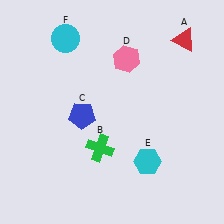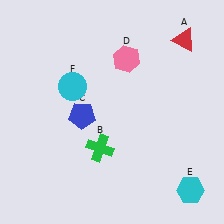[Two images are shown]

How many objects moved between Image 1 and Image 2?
2 objects moved between the two images.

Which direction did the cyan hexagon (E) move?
The cyan hexagon (E) moved right.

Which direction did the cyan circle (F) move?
The cyan circle (F) moved down.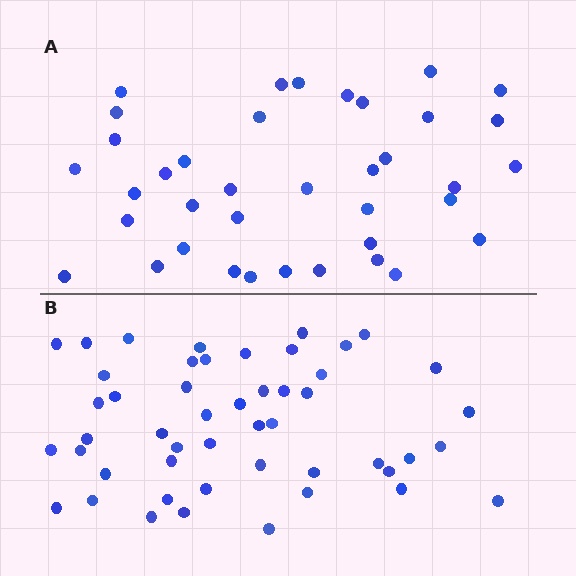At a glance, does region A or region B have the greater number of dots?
Region B (the bottom region) has more dots.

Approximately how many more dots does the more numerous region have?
Region B has roughly 12 or so more dots than region A.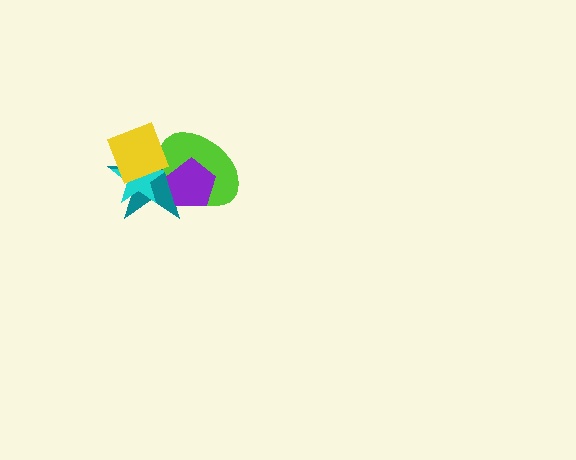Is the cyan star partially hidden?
Yes, it is partially covered by another shape.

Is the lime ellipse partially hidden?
Yes, it is partially covered by another shape.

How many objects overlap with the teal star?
4 objects overlap with the teal star.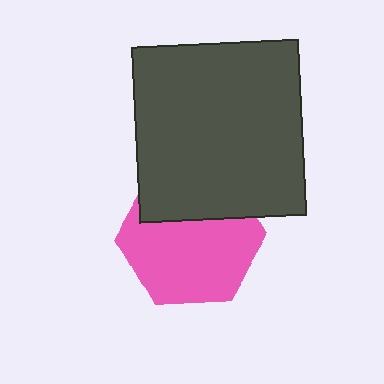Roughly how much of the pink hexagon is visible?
Most of it is visible (roughly 66%).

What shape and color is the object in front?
The object in front is a dark gray rectangle.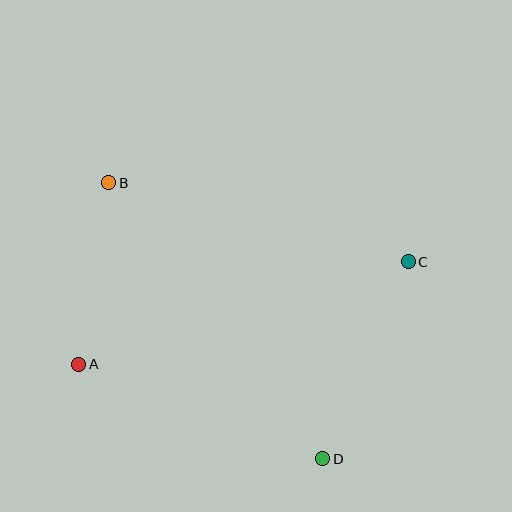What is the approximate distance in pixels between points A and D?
The distance between A and D is approximately 262 pixels.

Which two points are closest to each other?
Points A and B are closest to each other.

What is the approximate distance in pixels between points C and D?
The distance between C and D is approximately 215 pixels.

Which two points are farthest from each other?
Points B and D are farthest from each other.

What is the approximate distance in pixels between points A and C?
The distance between A and C is approximately 345 pixels.